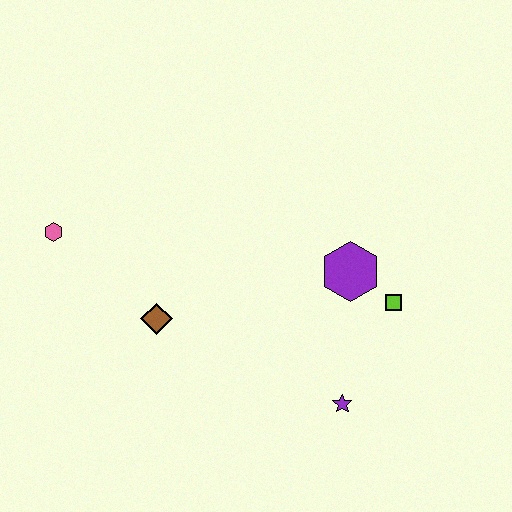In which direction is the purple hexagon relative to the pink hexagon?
The purple hexagon is to the right of the pink hexagon.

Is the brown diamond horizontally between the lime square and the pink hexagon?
Yes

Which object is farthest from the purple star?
The pink hexagon is farthest from the purple star.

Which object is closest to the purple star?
The lime square is closest to the purple star.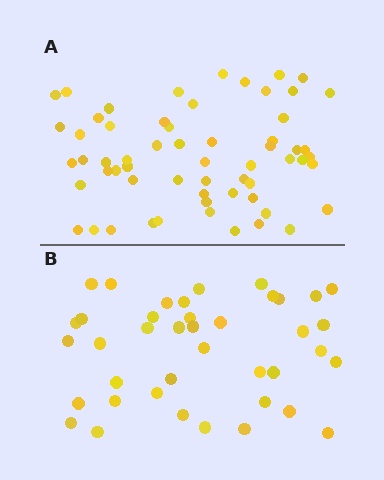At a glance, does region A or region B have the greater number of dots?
Region A (the top region) has more dots.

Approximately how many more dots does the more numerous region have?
Region A has approximately 20 more dots than region B.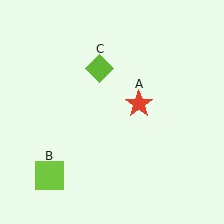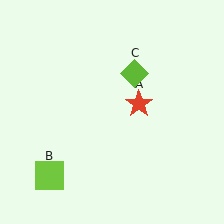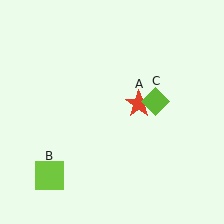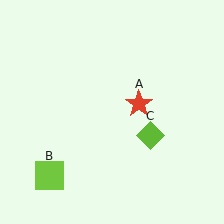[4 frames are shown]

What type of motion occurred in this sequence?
The lime diamond (object C) rotated clockwise around the center of the scene.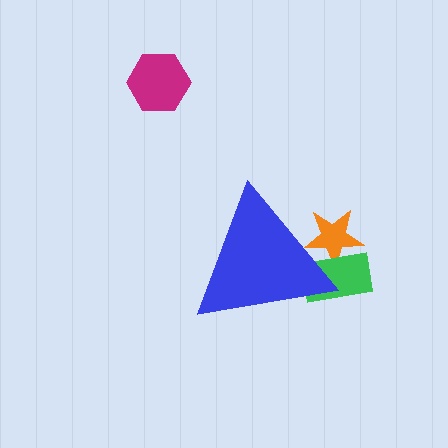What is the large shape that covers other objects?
A blue triangle.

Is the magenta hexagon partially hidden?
No, the magenta hexagon is fully visible.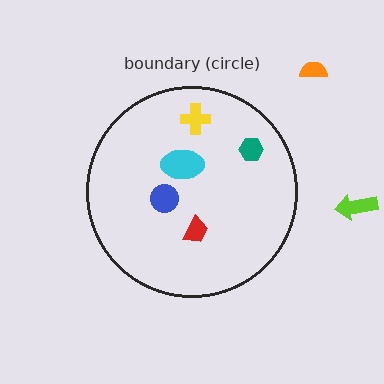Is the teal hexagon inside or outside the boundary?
Inside.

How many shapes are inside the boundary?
5 inside, 2 outside.